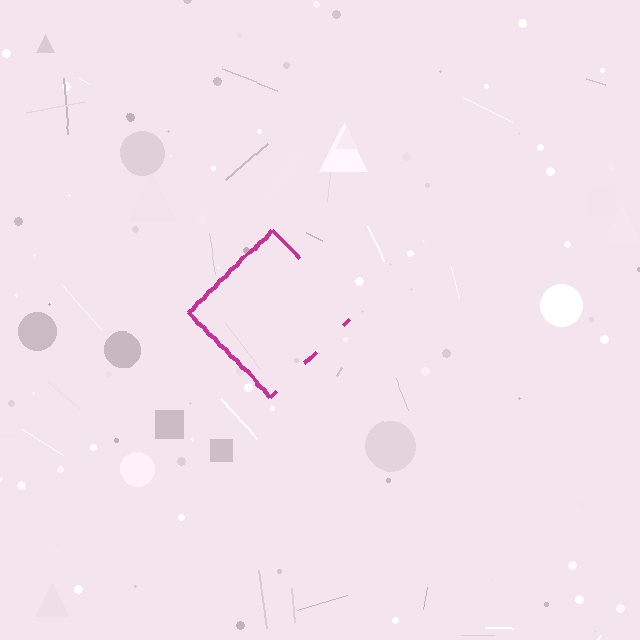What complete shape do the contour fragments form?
The contour fragments form a diamond.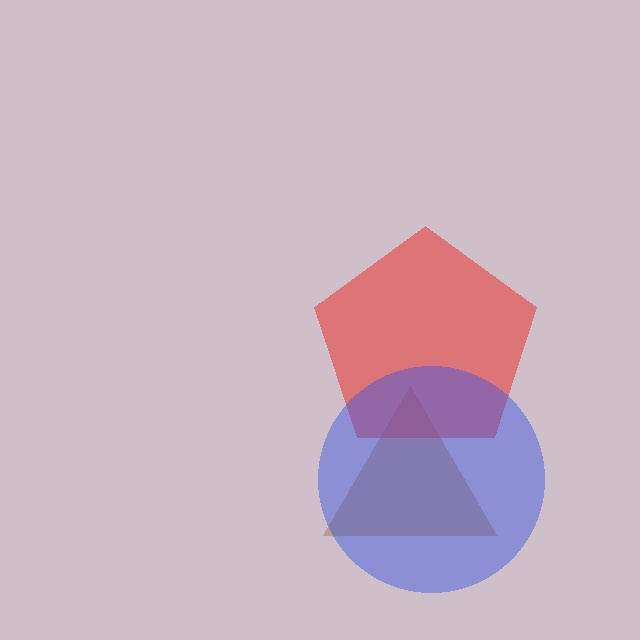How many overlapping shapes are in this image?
There are 3 overlapping shapes in the image.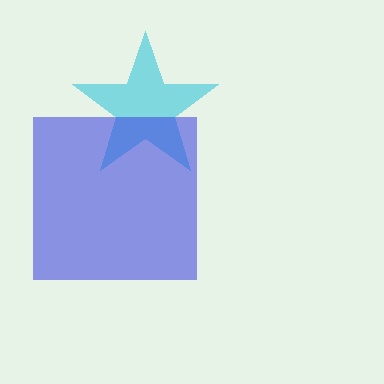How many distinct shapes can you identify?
There are 2 distinct shapes: a cyan star, a blue square.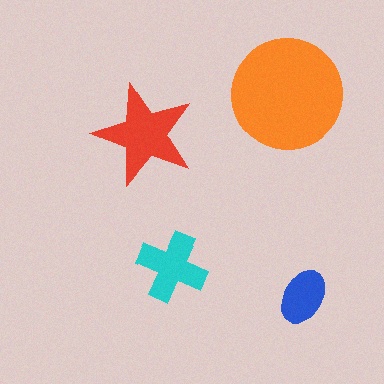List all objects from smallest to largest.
The blue ellipse, the cyan cross, the red star, the orange circle.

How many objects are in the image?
There are 4 objects in the image.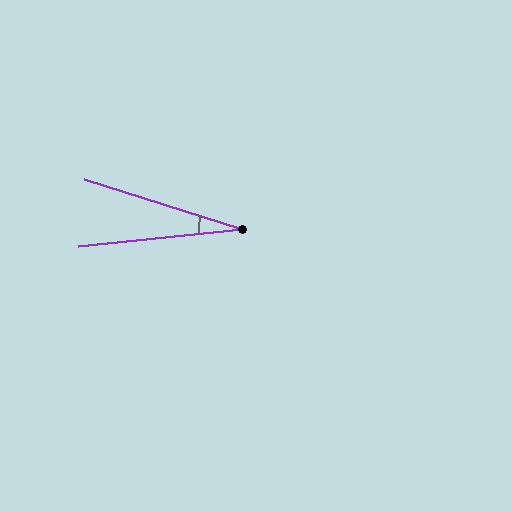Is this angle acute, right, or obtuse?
It is acute.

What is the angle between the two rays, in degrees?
Approximately 24 degrees.